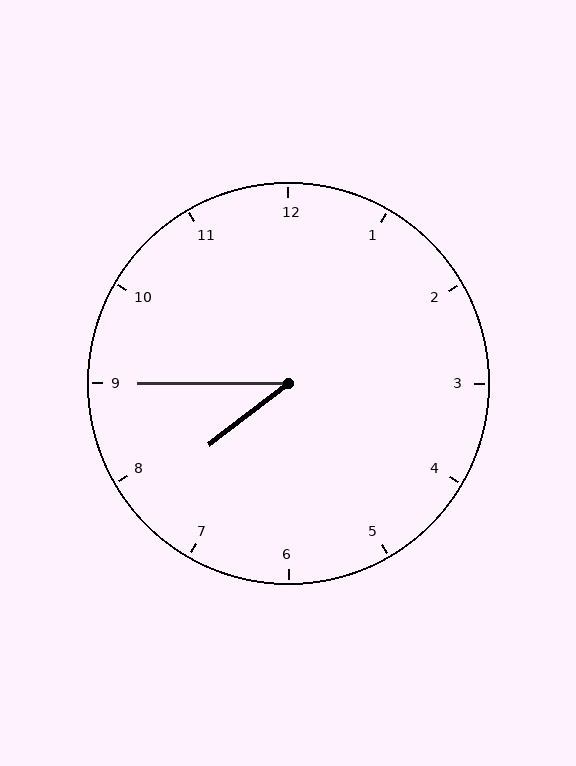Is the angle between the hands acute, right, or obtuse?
It is acute.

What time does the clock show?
7:45.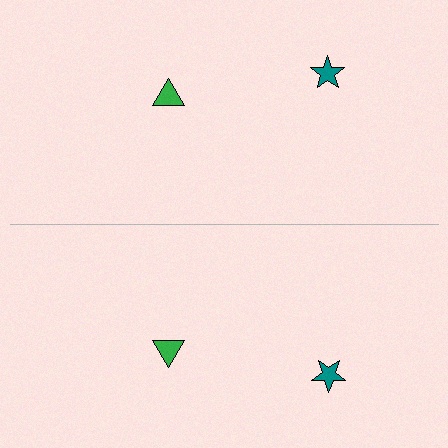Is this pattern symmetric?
Yes, this pattern has bilateral (reflection) symmetry.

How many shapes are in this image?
There are 4 shapes in this image.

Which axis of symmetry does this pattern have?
The pattern has a horizontal axis of symmetry running through the center of the image.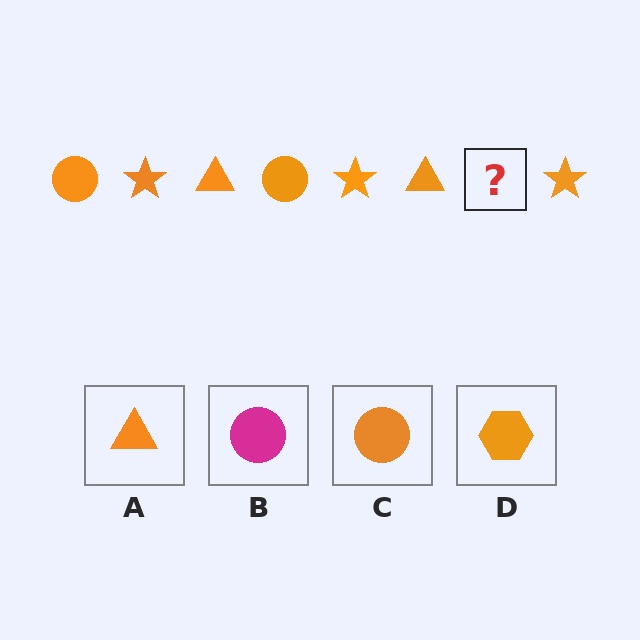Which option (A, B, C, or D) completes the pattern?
C.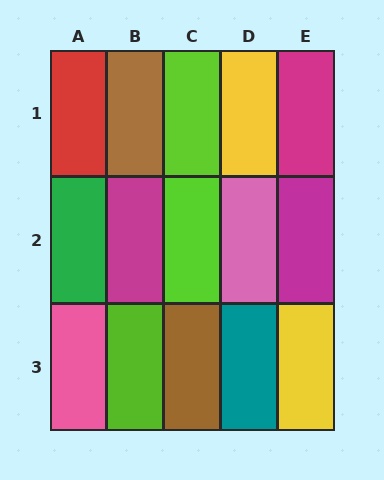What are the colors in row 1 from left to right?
Red, brown, lime, yellow, magenta.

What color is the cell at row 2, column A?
Green.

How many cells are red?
1 cell is red.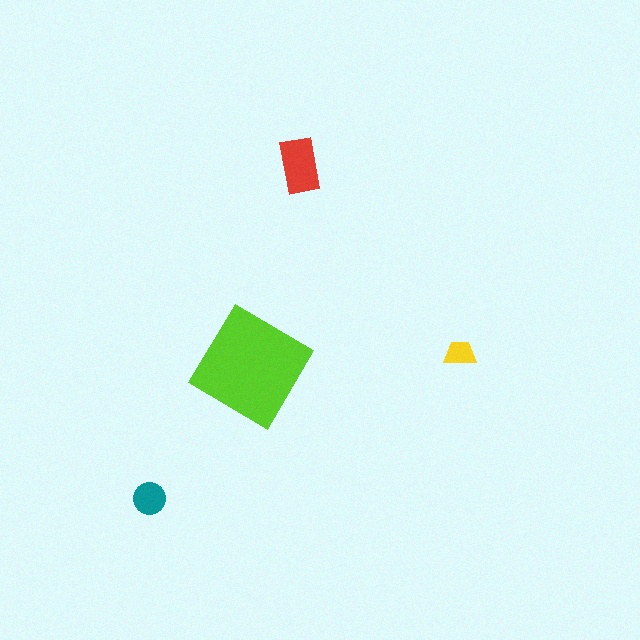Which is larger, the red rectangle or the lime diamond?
The lime diamond.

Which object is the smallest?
The yellow trapezoid.